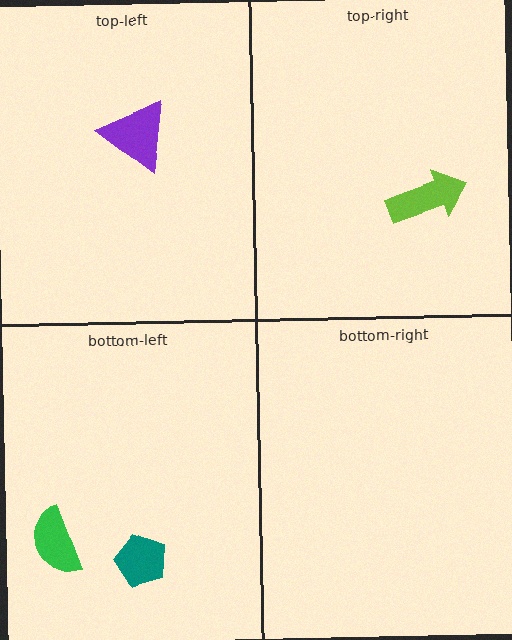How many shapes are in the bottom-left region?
2.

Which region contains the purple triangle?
The top-left region.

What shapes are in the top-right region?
The lime arrow.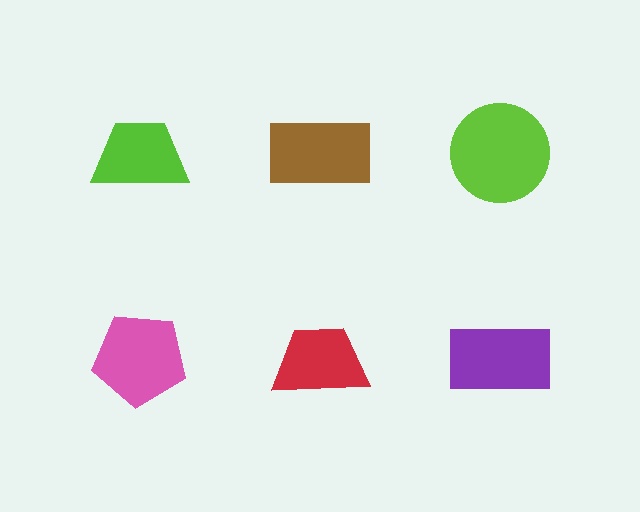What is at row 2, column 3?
A purple rectangle.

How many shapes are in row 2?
3 shapes.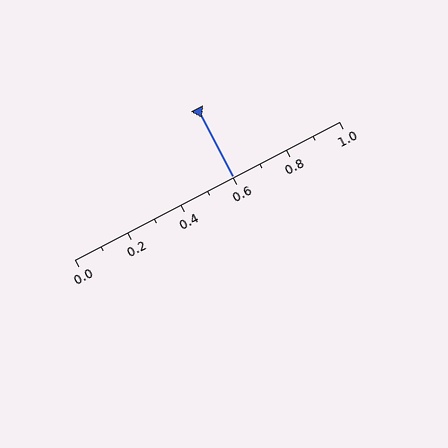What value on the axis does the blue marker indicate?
The marker indicates approximately 0.6.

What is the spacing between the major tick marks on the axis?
The major ticks are spaced 0.2 apart.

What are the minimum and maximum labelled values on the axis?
The axis runs from 0.0 to 1.0.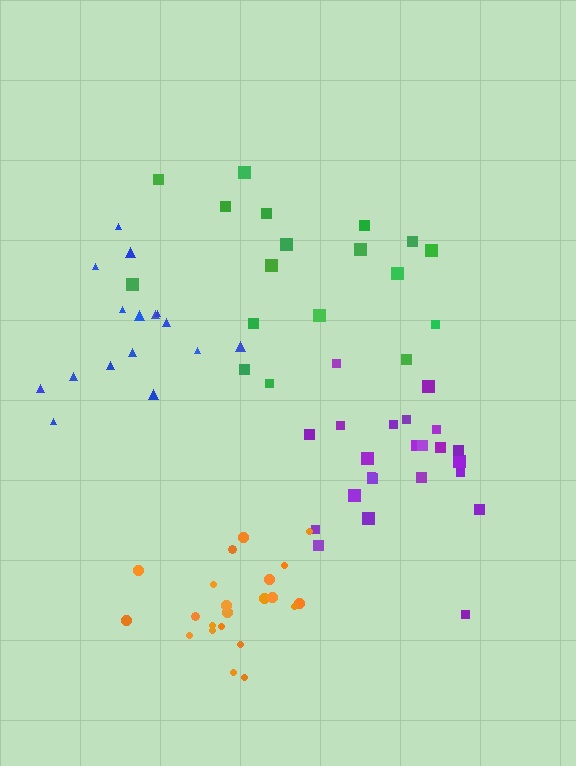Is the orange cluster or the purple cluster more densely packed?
Orange.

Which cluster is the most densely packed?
Orange.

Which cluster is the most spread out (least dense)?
Blue.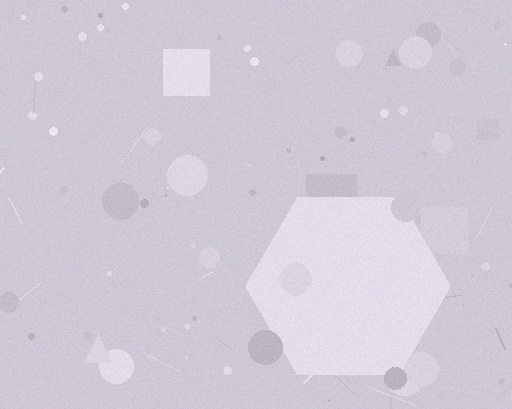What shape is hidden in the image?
A hexagon is hidden in the image.